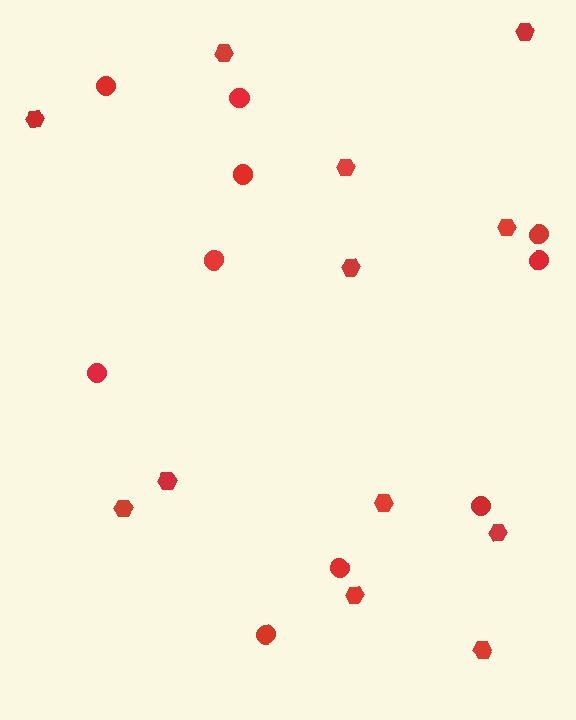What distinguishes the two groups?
There are 2 groups: one group of hexagons (12) and one group of circles (10).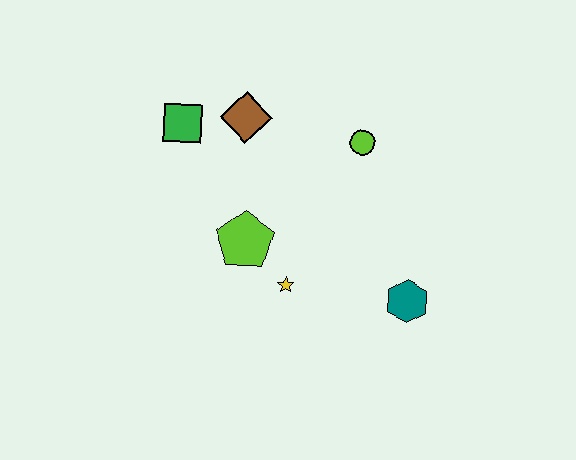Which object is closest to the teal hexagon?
The yellow star is closest to the teal hexagon.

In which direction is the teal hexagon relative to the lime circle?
The teal hexagon is below the lime circle.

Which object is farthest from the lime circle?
The green square is farthest from the lime circle.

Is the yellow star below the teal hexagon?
No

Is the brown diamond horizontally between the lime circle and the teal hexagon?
No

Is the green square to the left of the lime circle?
Yes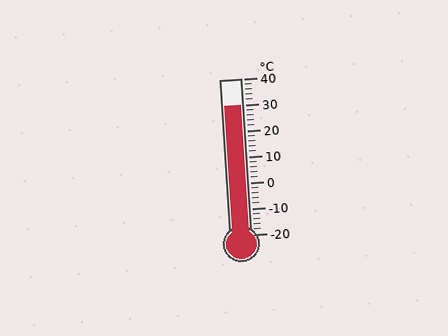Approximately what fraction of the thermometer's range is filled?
The thermometer is filled to approximately 85% of its range.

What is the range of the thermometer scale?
The thermometer scale ranges from -20°C to 40°C.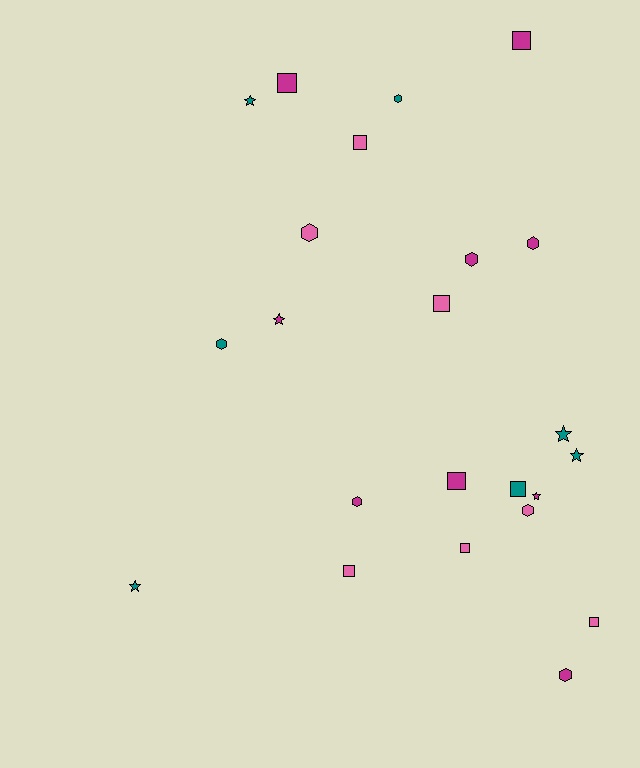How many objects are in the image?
There are 23 objects.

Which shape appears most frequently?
Square, with 9 objects.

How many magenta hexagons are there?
There are 4 magenta hexagons.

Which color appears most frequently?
Magenta, with 9 objects.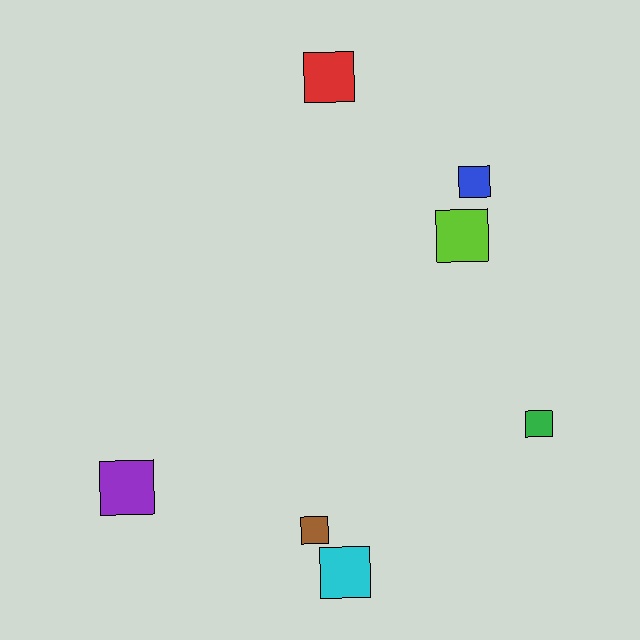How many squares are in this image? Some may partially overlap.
There are 7 squares.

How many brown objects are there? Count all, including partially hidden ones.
There is 1 brown object.